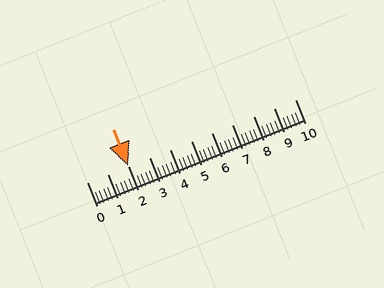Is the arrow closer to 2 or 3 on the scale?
The arrow is closer to 2.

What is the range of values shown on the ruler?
The ruler shows values from 0 to 10.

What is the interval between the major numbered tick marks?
The major tick marks are spaced 1 units apart.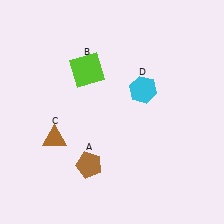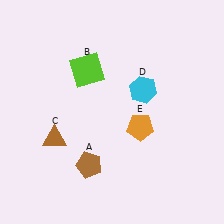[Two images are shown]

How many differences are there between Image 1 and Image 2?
There is 1 difference between the two images.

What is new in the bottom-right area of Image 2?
An orange pentagon (E) was added in the bottom-right area of Image 2.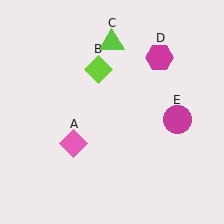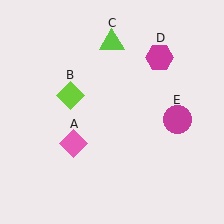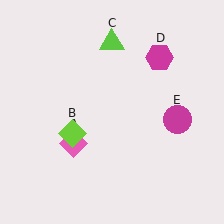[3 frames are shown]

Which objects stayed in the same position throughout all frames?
Pink diamond (object A) and lime triangle (object C) and magenta hexagon (object D) and magenta circle (object E) remained stationary.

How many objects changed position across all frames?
1 object changed position: lime diamond (object B).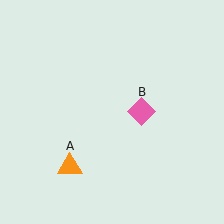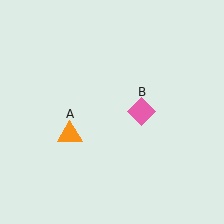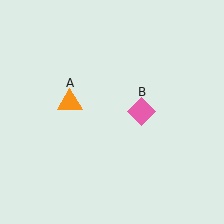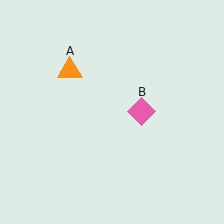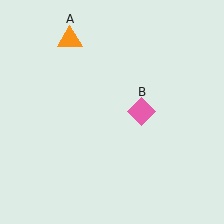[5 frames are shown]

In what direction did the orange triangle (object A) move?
The orange triangle (object A) moved up.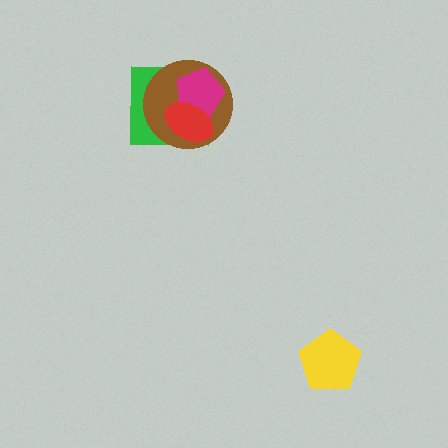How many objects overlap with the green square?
3 objects overlap with the green square.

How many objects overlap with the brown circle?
3 objects overlap with the brown circle.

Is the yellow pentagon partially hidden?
No, no other shape covers it.